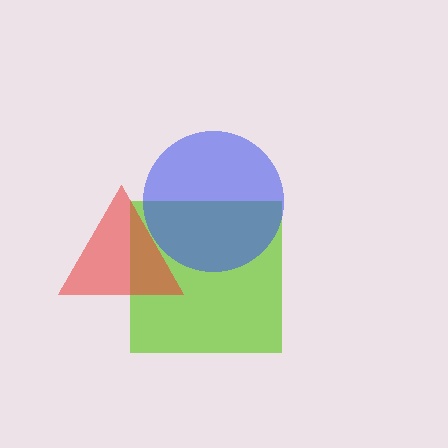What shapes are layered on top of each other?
The layered shapes are: a lime square, a blue circle, a red triangle.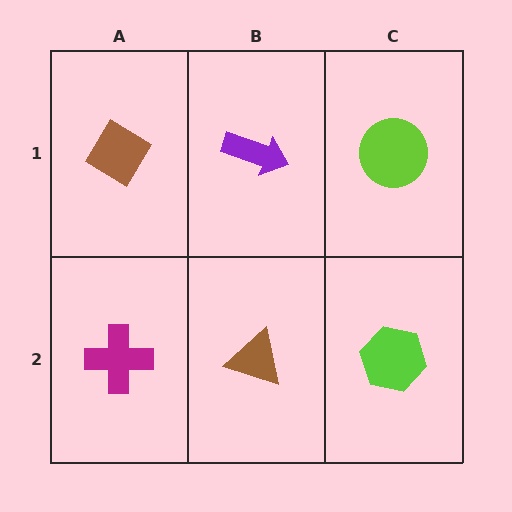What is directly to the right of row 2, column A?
A brown triangle.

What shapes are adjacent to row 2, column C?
A lime circle (row 1, column C), a brown triangle (row 2, column B).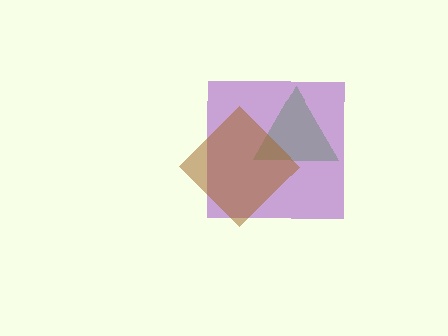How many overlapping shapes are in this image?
There are 3 overlapping shapes in the image.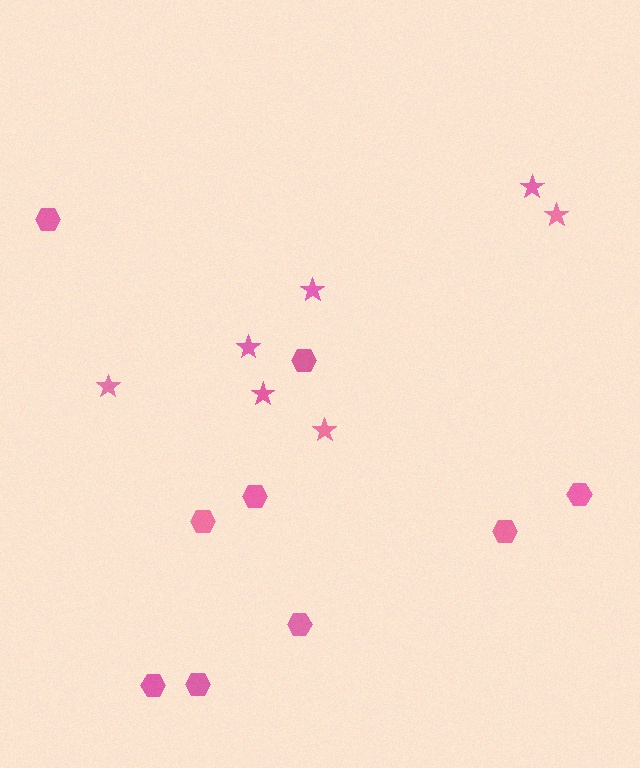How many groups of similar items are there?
There are 2 groups: one group of hexagons (9) and one group of stars (7).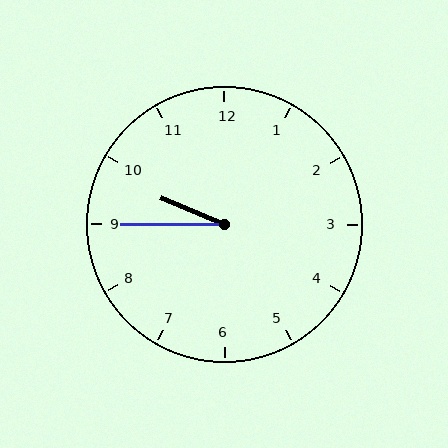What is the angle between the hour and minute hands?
Approximately 22 degrees.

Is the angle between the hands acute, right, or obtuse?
It is acute.